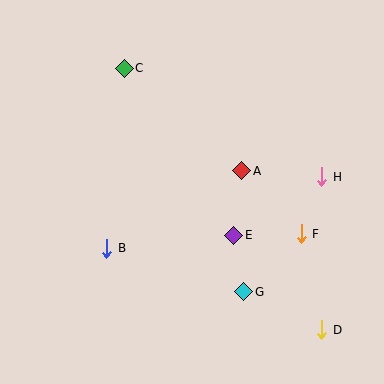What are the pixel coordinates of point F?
Point F is at (301, 234).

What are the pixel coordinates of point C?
Point C is at (124, 68).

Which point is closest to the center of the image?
Point A at (242, 171) is closest to the center.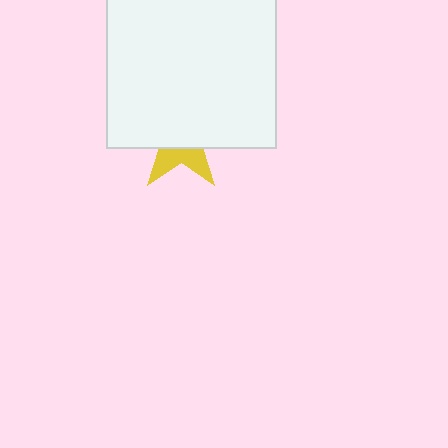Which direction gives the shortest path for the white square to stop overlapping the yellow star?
Moving up gives the shortest separation.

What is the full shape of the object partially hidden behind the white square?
The partially hidden object is a yellow star.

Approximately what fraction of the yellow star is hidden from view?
Roughly 67% of the yellow star is hidden behind the white square.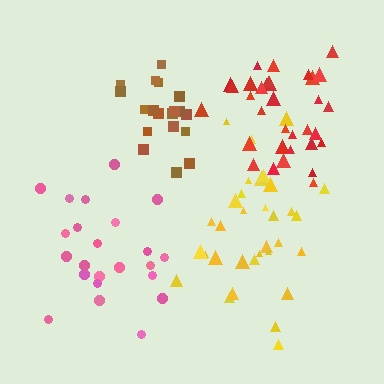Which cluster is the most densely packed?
Red.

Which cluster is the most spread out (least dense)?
Yellow.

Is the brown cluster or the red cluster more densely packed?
Red.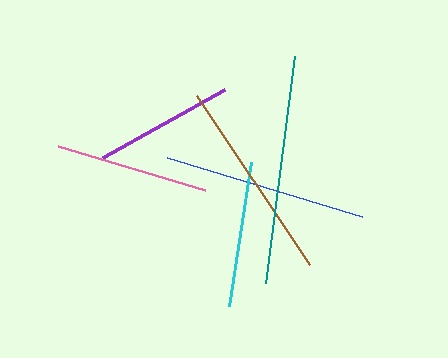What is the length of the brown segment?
The brown segment is approximately 203 pixels long.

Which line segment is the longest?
The teal line is the longest at approximately 229 pixels.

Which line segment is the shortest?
The purple line is the shortest at approximately 140 pixels.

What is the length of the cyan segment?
The cyan segment is approximately 146 pixels long.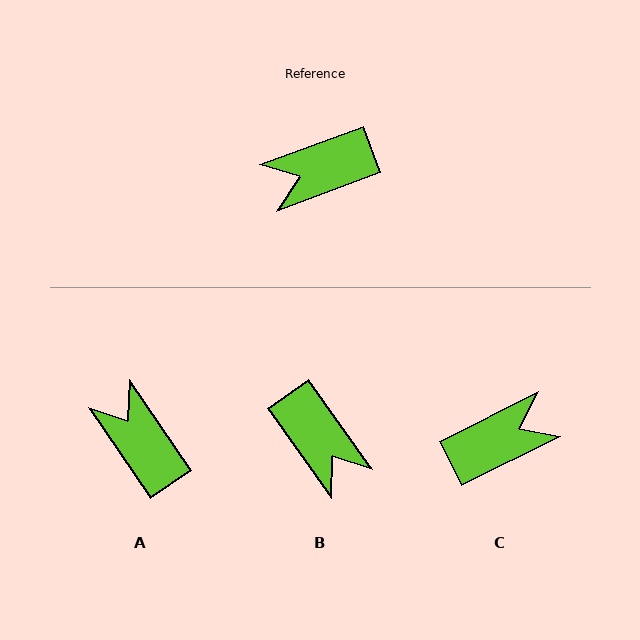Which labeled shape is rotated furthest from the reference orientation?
C, about 174 degrees away.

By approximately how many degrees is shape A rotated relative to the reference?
Approximately 76 degrees clockwise.